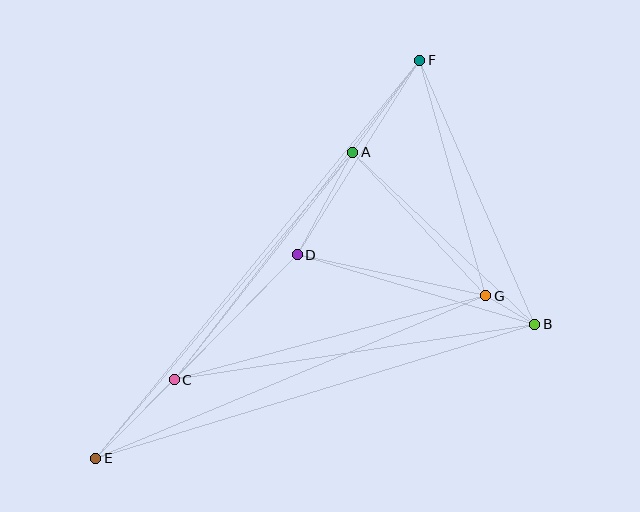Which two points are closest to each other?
Points B and G are closest to each other.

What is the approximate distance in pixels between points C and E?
The distance between C and E is approximately 111 pixels.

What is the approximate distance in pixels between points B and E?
The distance between B and E is approximately 459 pixels.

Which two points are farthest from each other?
Points E and F are farthest from each other.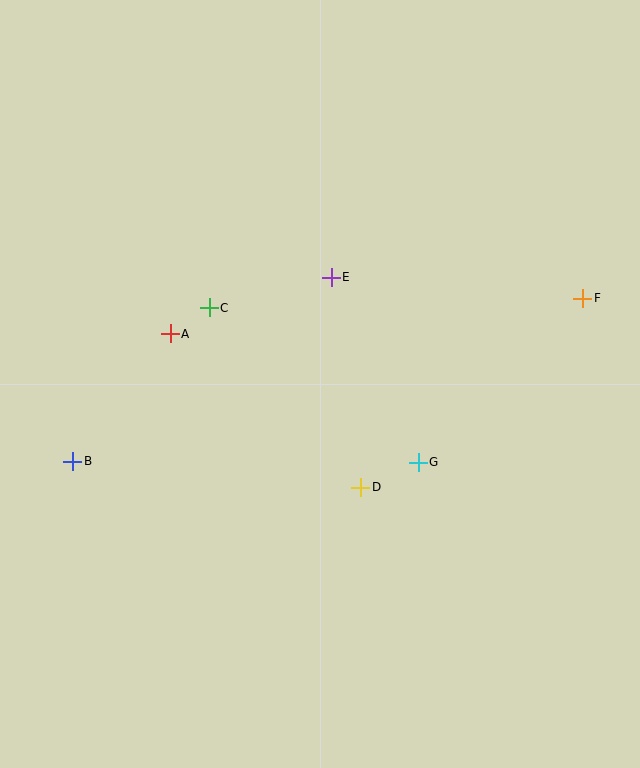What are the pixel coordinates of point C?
Point C is at (209, 308).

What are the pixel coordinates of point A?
Point A is at (170, 334).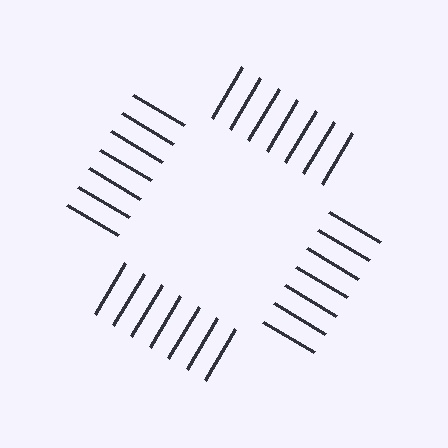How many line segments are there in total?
28 — 7 along each of the 4 edges.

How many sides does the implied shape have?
4 sides — the line-ends trace a square.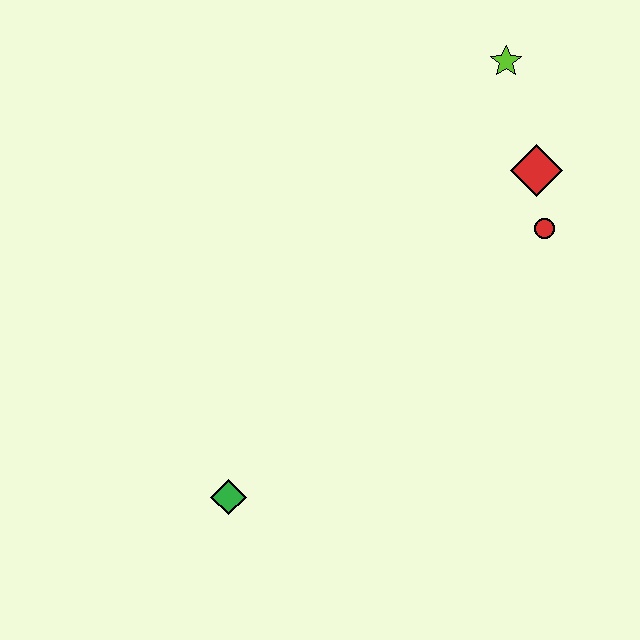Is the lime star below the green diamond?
No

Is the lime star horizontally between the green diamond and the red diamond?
Yes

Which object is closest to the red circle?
The red diamond is closest to the red circle.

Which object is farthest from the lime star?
The green diamond is farthest from the lime star.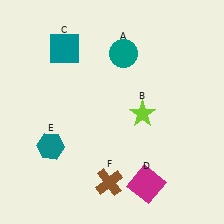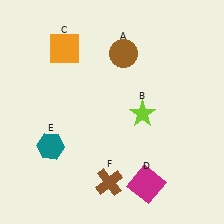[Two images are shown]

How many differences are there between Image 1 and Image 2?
There are 2 differences between the two images.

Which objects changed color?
A changed from teal to brown. C changed from teal to orange.